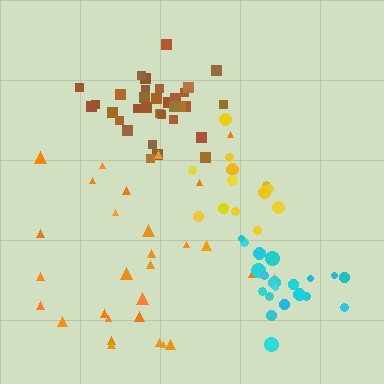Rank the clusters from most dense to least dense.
brown, cyan, yellow, orange.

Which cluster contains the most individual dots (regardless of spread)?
Brown (33).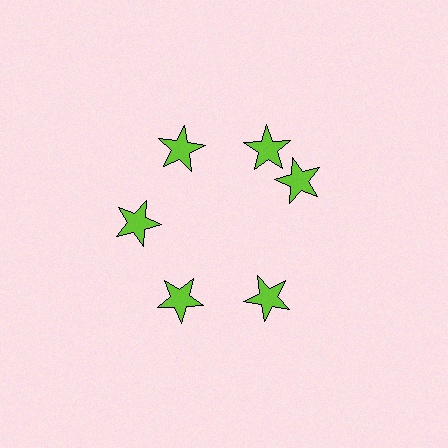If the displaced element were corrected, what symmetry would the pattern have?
It would have 6-fold rotational symmetry — the pattern would map onto itself every 60 degrees.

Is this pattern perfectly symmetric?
No. The 6 lime stars are arranged in a ring, but one element near the 3 o'clock position is rotated out of alignment along the ring, breaking the 6-fold rotational symmetry.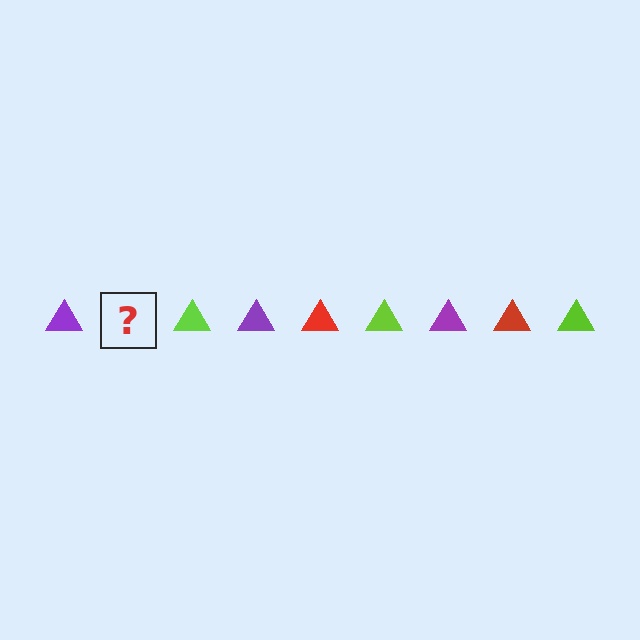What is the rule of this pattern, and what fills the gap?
The rule is that the pattern cycles through purple, red, lime triangles. The gap should be filled with a red triangle.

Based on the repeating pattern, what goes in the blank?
The blank should be a red triangle.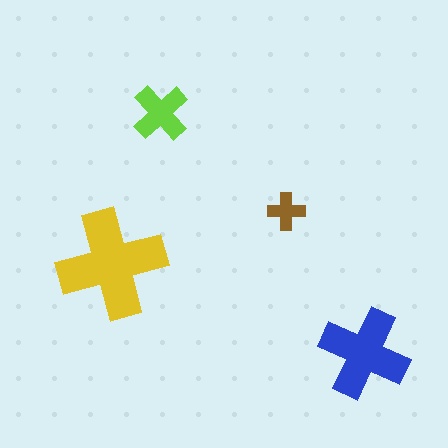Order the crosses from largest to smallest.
the yellow one, the blue one, the lime one, the brown one.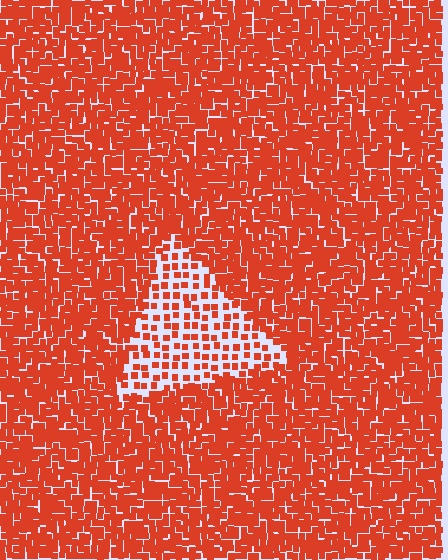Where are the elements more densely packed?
The elements are more densely packed outside the triangle boundary.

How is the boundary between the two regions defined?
The boundary is defined by a change in element density (approximately 2.4x ratio). All elements are the same color, size, and shape.